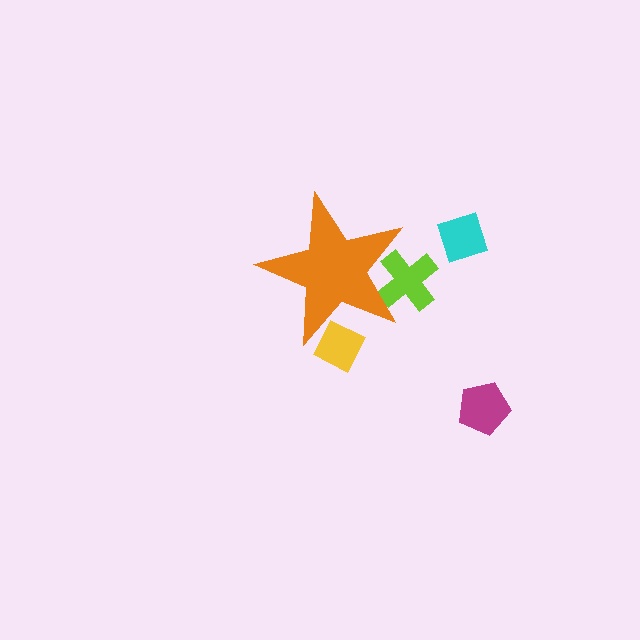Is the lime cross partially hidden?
Yes, the lime cross is partially hidden behind the orange star.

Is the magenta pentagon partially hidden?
No, the magenta pentagon is fully visible.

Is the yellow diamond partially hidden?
Yes, the yellow diamond is partially hidden behind the orange star.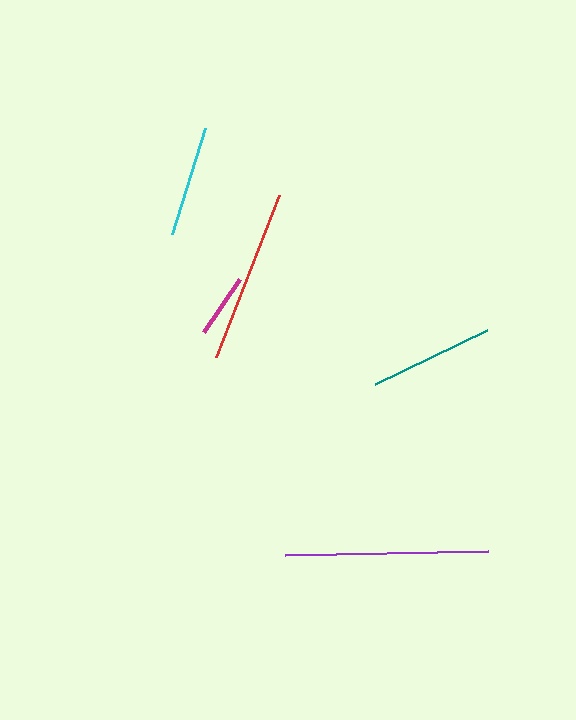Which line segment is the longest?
The purple line is the longest at approximately 202 pixels.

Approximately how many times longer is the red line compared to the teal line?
The red line is approximately 1.4 times the length of the teal line.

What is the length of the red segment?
The red segment is approximately 174 pixels long.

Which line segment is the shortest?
The magenta line is the shortest at approximately 64 pixels.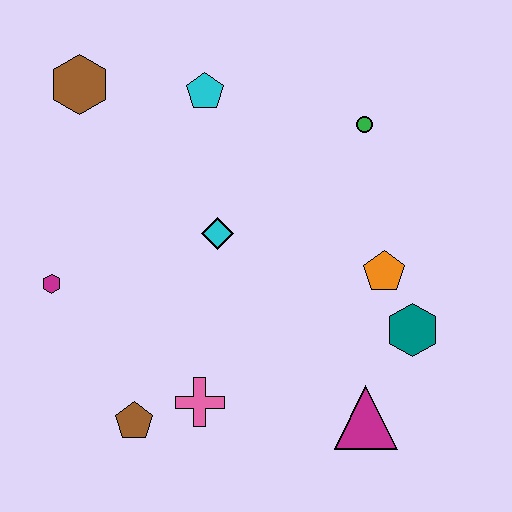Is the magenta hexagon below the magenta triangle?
No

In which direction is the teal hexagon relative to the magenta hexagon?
The teal hexagon is to the right of the magenta hexagon.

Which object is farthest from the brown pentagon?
The green circle is farthest from the brown pentagon.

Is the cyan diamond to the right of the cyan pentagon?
Yes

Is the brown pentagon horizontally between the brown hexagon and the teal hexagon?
Yes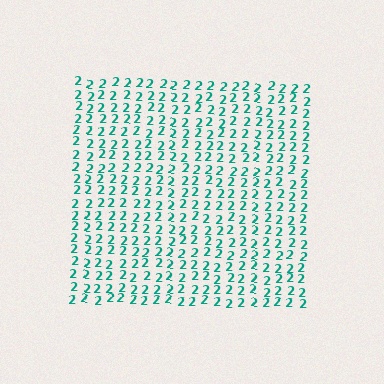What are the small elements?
The small elements are digit 2's.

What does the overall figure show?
The overall figure shows a square.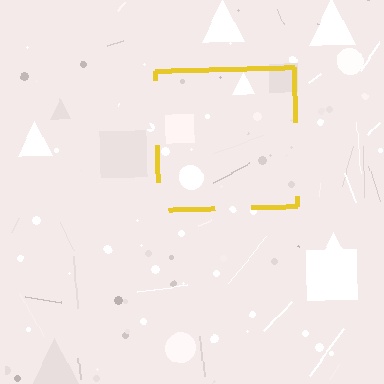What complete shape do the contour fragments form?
The contour fragments form a square.